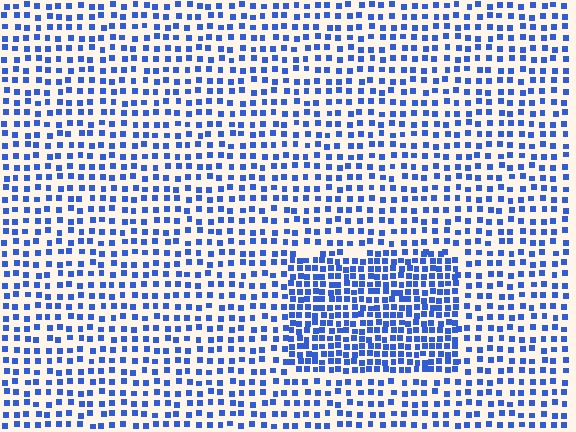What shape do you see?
I see a rectangle.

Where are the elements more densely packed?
The elements are more densely packed inside the rectangle boundary.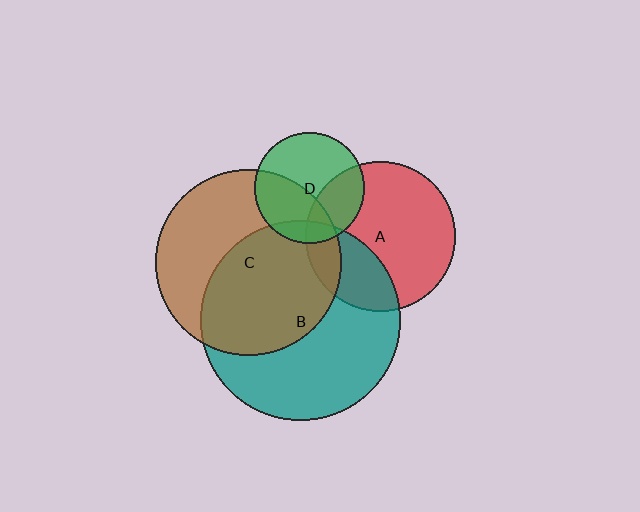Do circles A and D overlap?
Yes.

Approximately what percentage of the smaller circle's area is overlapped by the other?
Approximately 30%.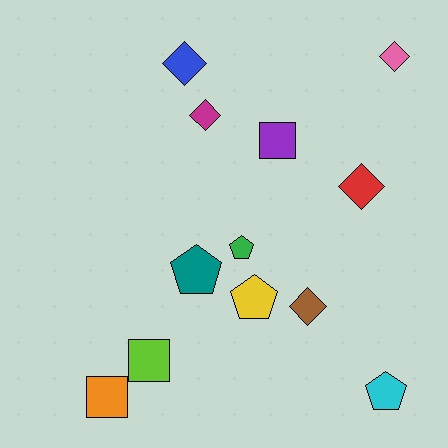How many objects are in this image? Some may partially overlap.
There are 12 objects.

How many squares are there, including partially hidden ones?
There are 3 squares.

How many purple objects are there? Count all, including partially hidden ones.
There is 1 purple object.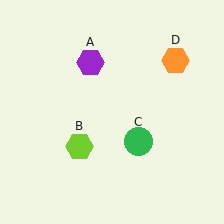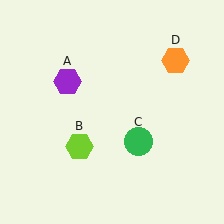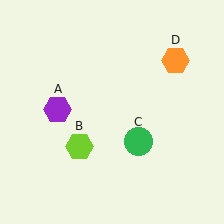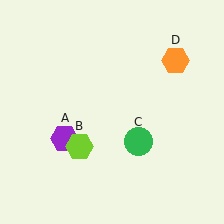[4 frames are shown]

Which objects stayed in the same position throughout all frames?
Lime hexagon (object B) and green circle (object C) and orange hexagon (object D) remained stationary.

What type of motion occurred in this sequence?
The purple hexagon (object A) rotated counterclockwise around the center of the scene.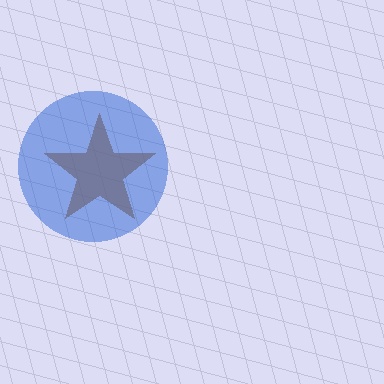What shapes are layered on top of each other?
The layered shapes are: a brown star, a blue circle.